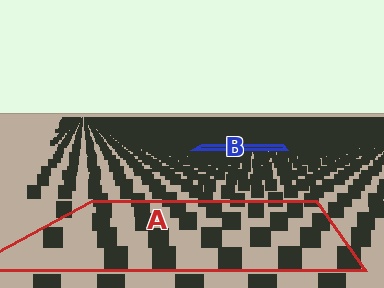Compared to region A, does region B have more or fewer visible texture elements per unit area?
Region B has more texture elements per unit area — they are packed more densely because it is farther away.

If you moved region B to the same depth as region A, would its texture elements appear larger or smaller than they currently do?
They would appear larger. At a closer depth, the same texture elements are projected at a bigger on-screen size.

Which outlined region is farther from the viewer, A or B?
Region B is farther from the viewer — the texture elements inside it appear smaller and more densely packed.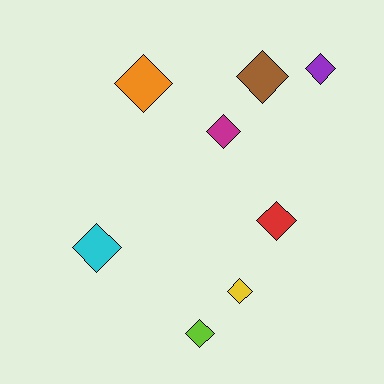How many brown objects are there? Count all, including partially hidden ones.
There is 1 brown object.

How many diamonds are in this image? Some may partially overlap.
There are 8 diamonds.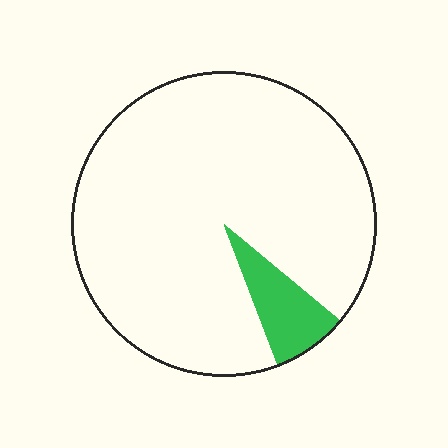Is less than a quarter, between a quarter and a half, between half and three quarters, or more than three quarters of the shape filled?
Less than a quarter.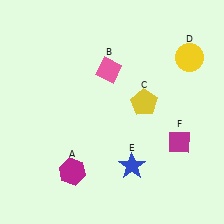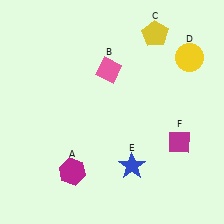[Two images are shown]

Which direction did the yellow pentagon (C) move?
The yellow pentagon (C) moved up.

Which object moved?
The yellow pentagon (C) moved up.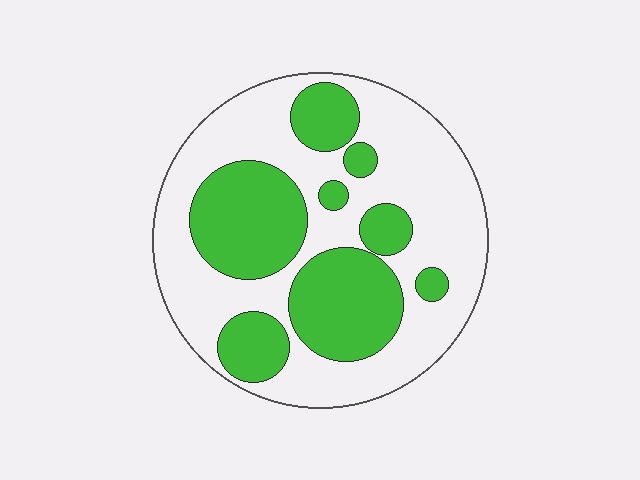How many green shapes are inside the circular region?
8.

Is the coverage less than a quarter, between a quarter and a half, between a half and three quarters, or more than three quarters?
Between a quarter and a half.